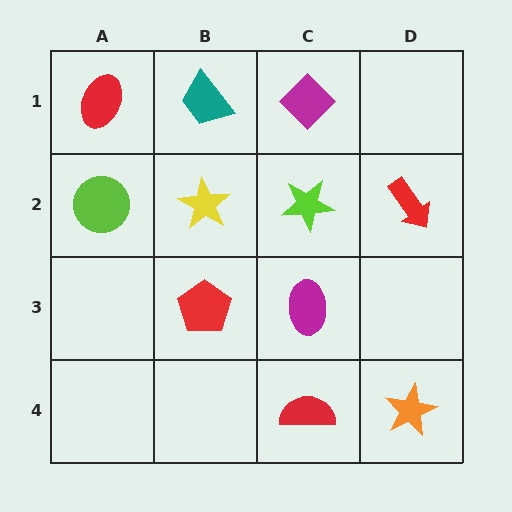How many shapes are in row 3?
2 shapes.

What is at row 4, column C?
A red semicircle.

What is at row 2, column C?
A lime star.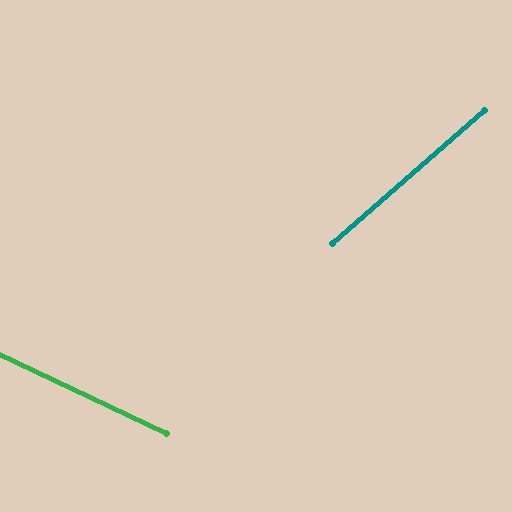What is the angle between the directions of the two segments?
Approximately 66 degrees.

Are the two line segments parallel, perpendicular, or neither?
Neither parallel nor perpendicular — they differ by about 66°.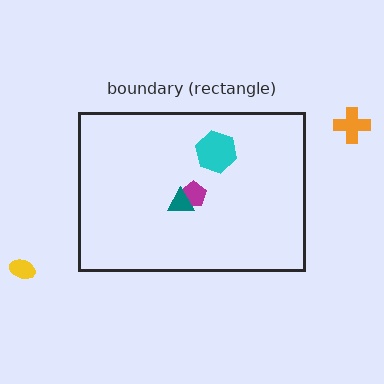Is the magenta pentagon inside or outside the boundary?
Inside.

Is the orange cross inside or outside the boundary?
Outside.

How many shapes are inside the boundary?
3 inside, 2 outside.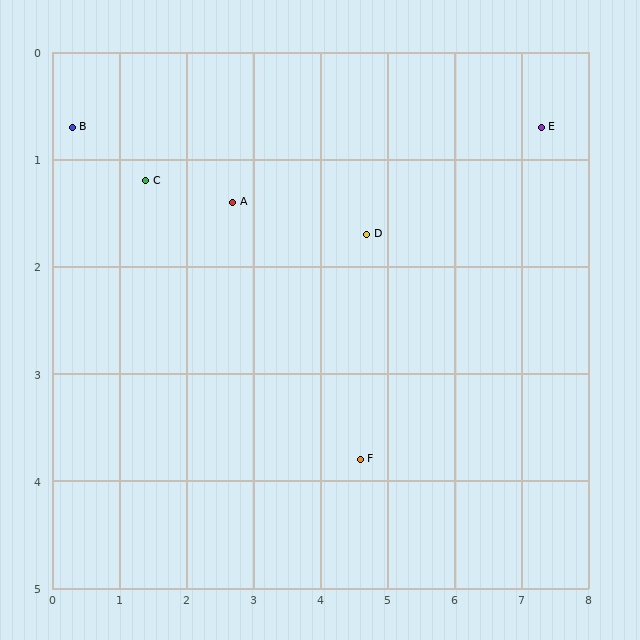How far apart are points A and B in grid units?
Points A and B are about 2.5 grid units apart.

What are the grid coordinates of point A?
Point A is at approximately (2.7, 1.4).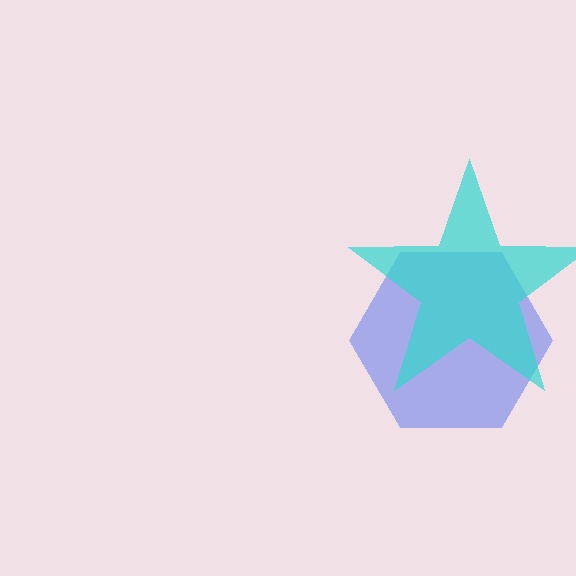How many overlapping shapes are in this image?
There are 2 overlapping shapes in the image.